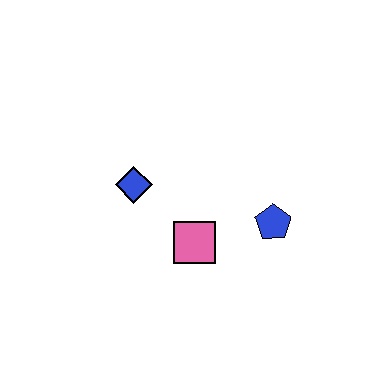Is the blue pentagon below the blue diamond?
Yes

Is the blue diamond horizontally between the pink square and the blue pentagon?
No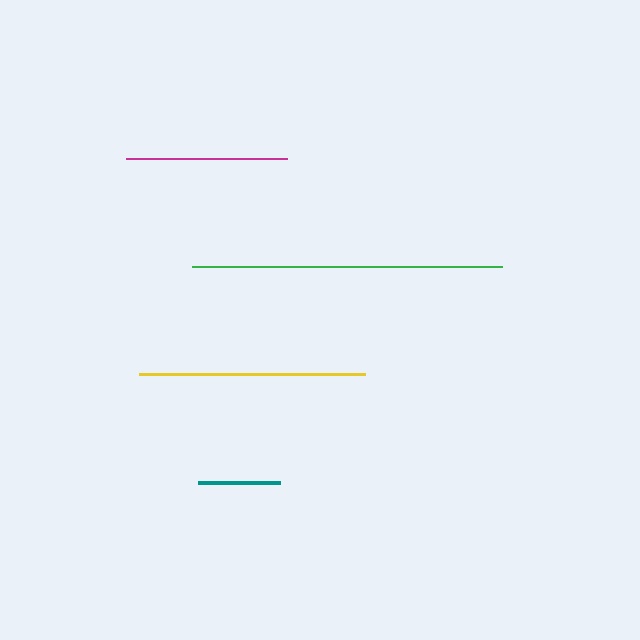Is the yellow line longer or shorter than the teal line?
The yellow line is longer than the teal line.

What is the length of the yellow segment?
The yellow segment is approximately 226 pixels long.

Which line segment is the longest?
The green line is the longest at approximately 310 pixels.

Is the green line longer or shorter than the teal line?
The green line is longer than the teal line.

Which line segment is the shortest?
The teal line is the shortest at approximately 82 pixels.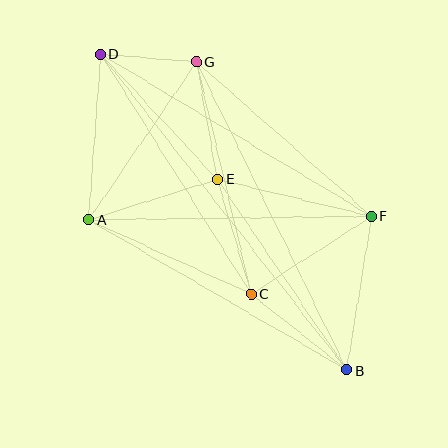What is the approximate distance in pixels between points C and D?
The distance between C and D is approximately 283 pixels.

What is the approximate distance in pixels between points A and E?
The distance between A and E is approximately 135 pixels.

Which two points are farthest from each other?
Points B and D are farthest from each other.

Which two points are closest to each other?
Points D and G are closest to each other.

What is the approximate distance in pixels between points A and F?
The distance between A and F is approximately 283 pixels.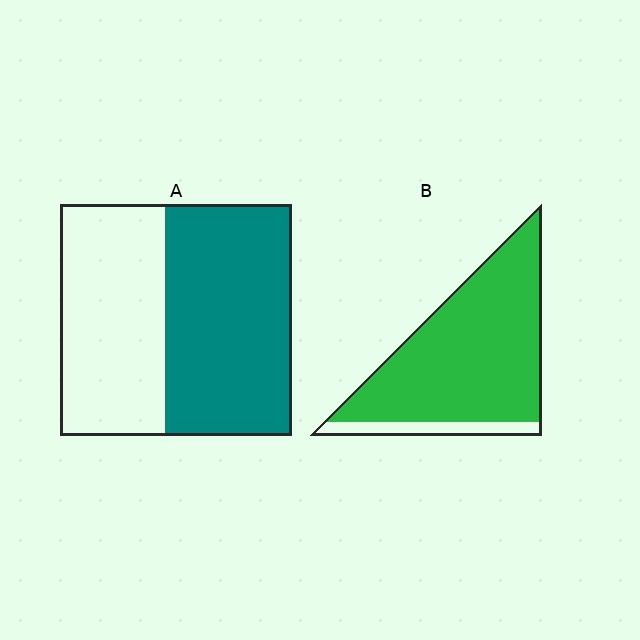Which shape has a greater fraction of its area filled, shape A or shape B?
Shape B.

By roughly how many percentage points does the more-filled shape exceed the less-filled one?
By roughly 35 percentage points (B over A).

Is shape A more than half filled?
Yes.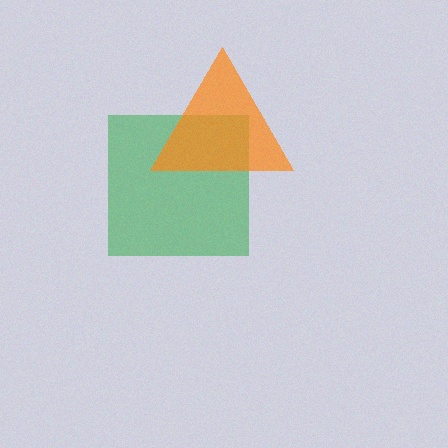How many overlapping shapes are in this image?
There are 2 overlapping shapes in the image.